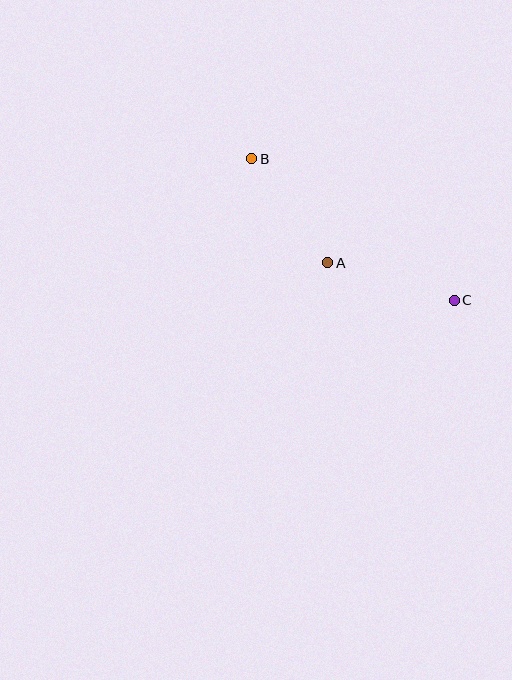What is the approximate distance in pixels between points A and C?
The distance between A and C is approximately 132 pixels.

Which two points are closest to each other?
Points A and B are closest to each other.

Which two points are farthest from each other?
Points B and C are farthest from each other.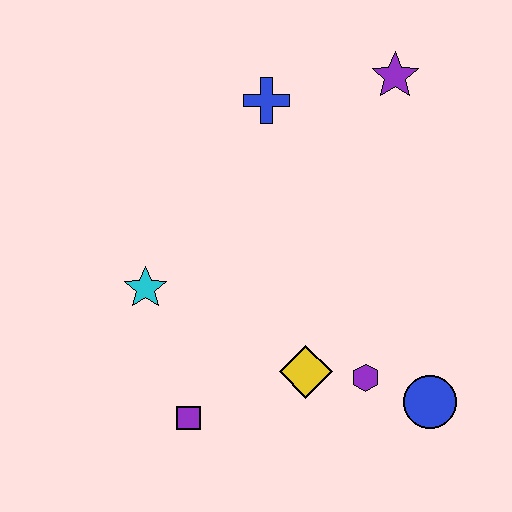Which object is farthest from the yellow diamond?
The purple star is farthest from the yellow diamond.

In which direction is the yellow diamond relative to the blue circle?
The yellow diamond is to the left of the blue circle.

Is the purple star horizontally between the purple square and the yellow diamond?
No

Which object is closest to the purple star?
The blue cross is closest to the purple star.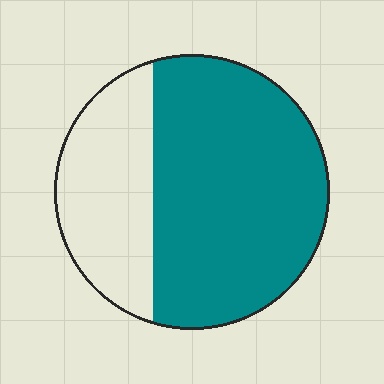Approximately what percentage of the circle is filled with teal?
Approximately 70%.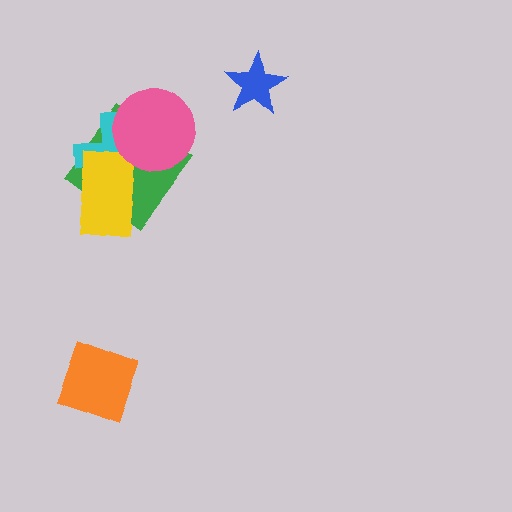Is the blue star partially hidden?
No, no other shape covers it.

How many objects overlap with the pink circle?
2 objects overlap with the pink circle.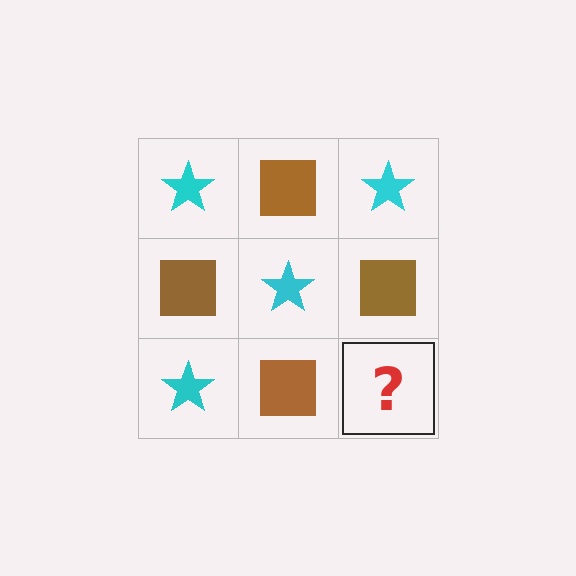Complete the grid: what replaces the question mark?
The question mark should be replaced with a cyan star.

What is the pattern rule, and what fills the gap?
The rule is that it alternates cyan star and brown square in a checkerboard pattern. The gap should be filled with a cyan star.